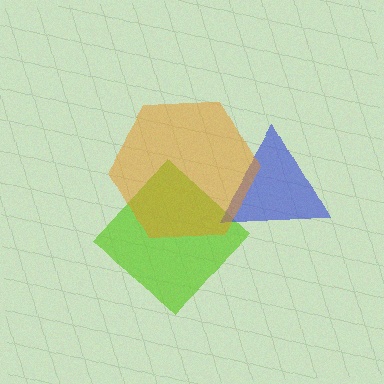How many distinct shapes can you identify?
There are 3 distinct shapes: a lime diamond, a blue triangle, an orange hexagon.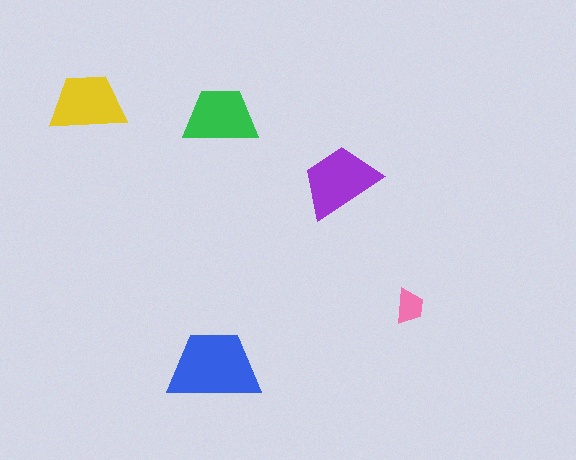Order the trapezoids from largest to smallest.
the blue one, the purple one, the yellow one, the green one, the pink one.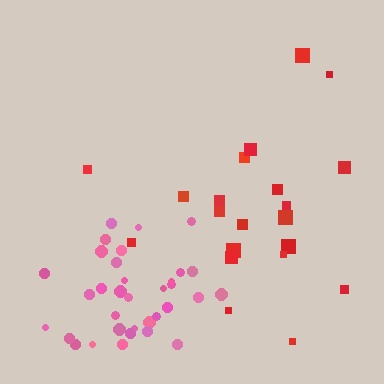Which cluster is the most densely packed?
Pink.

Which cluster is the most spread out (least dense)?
Red.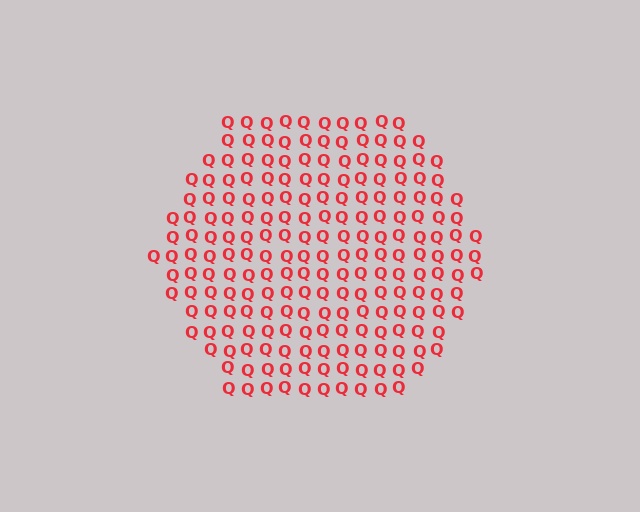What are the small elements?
The small elements are letter Q's.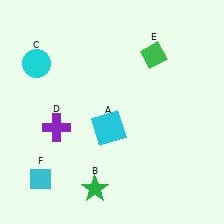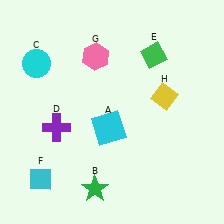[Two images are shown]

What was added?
A pink hexagon (G), a yellow diamond (H) were added in Image 2.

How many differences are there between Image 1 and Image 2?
There are 2 differences between the two images.